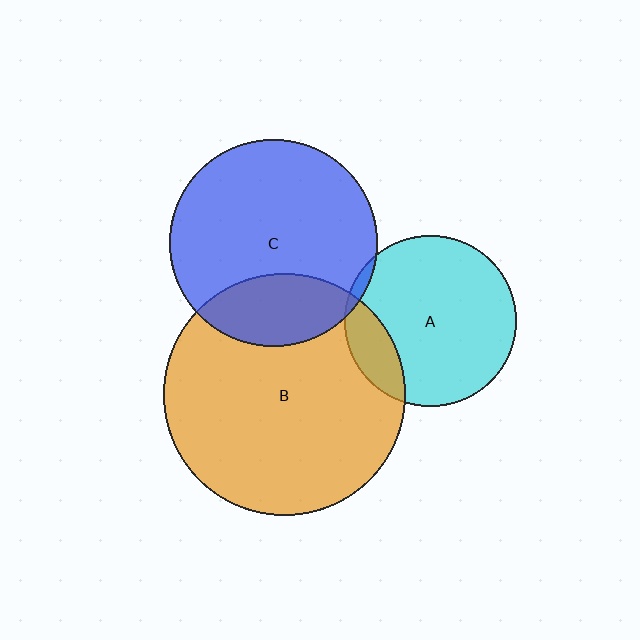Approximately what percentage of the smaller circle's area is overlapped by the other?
Approximately 5%.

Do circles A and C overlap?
Yes.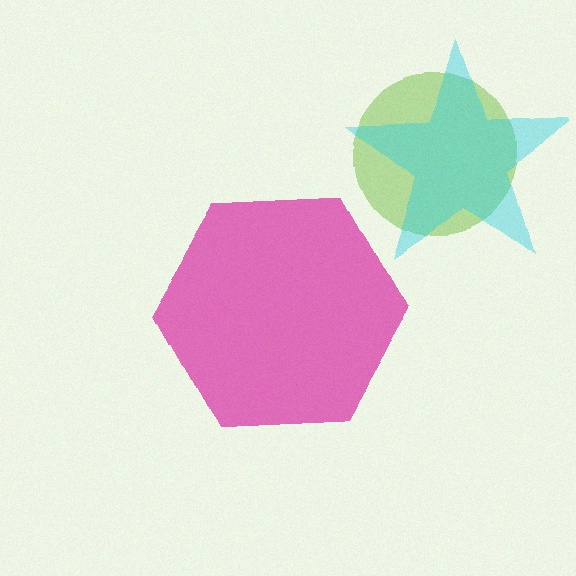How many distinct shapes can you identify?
There are 3 distinct shapes: a lime circle, a magenta hexagon, a cyan star.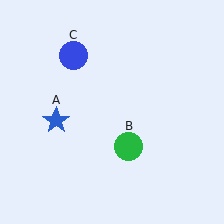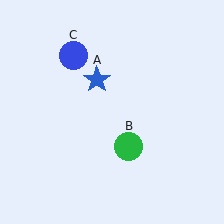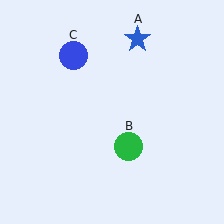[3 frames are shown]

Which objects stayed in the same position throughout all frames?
Green circle (object B) and blue circle (object C) remained stationary.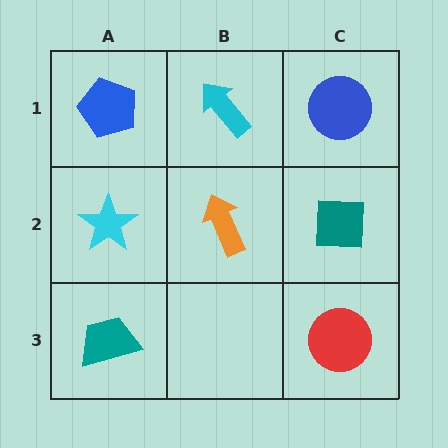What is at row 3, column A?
A teal trapezoid.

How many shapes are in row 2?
3 shapes.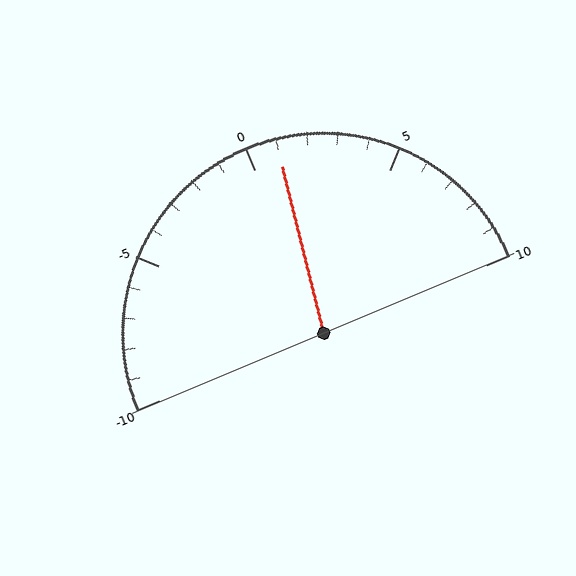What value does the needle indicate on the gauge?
The needle indicates approximately 1.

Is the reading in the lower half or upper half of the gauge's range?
The reading is in the upper half of the range (-10 to 10).